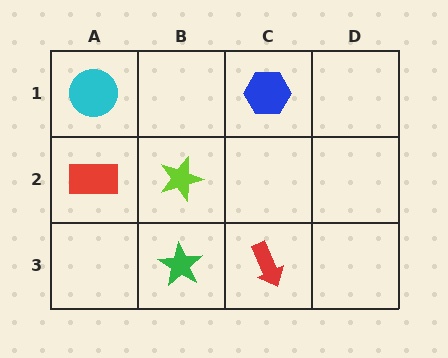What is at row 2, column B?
A lime star.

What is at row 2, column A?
A red rectangle.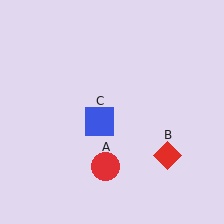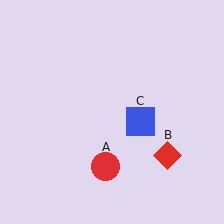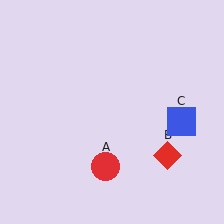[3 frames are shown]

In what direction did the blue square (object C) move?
The blue square (object C) moved right.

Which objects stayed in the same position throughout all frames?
Red circle (object A) and red diamond (object B) remained stationary.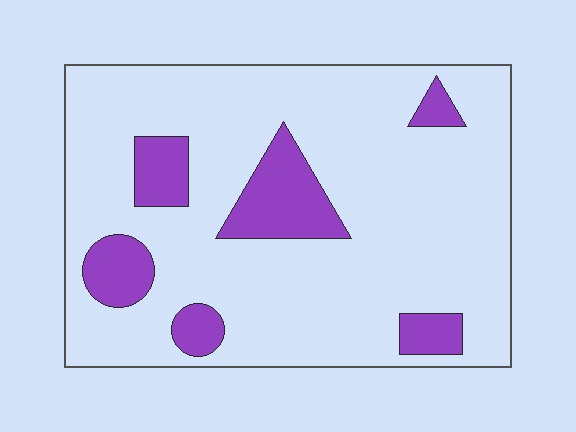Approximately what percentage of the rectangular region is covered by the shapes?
Approximately 15%.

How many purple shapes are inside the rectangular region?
6.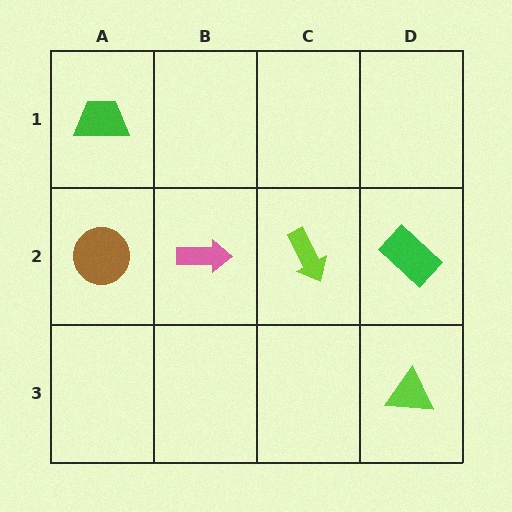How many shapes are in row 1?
1 shape.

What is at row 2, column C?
A lime arrow.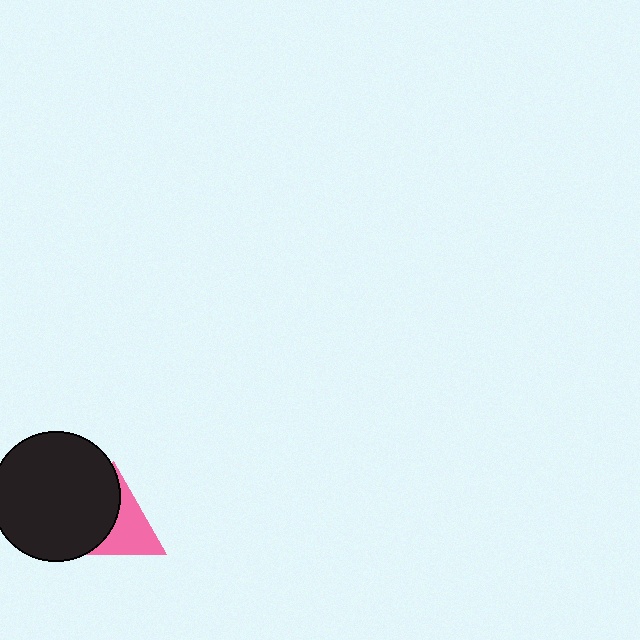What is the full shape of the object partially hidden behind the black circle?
The partially hidden object is a pink triangle.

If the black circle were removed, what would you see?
You would see the complete pink triangle.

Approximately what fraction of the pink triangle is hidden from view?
Roughly 50% of the pink triangle is hidden behind the black circle.